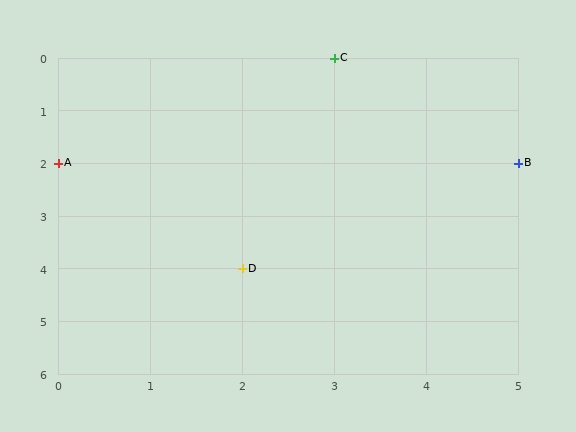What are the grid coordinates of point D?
Point D is at grid coordinates (2, 4).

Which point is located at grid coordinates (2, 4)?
Point D is at (2, 4).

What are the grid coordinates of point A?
Point A is at grid coordinates (0, 2).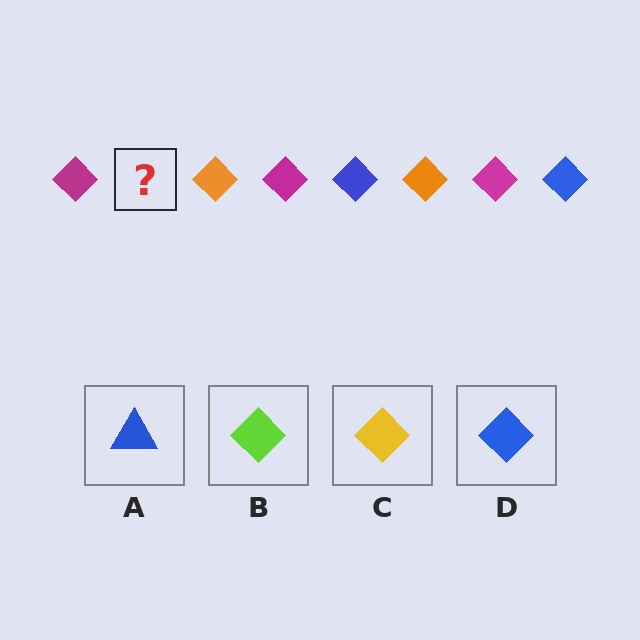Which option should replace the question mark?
Option D.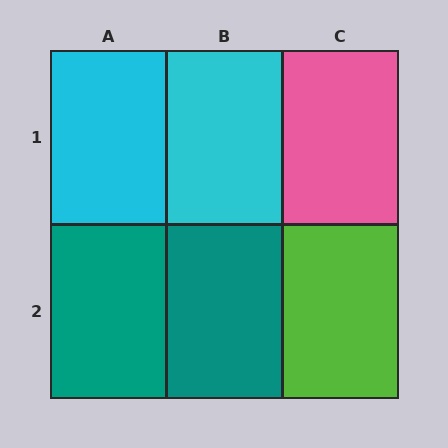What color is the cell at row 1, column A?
Cyan.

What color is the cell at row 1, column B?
Cyan.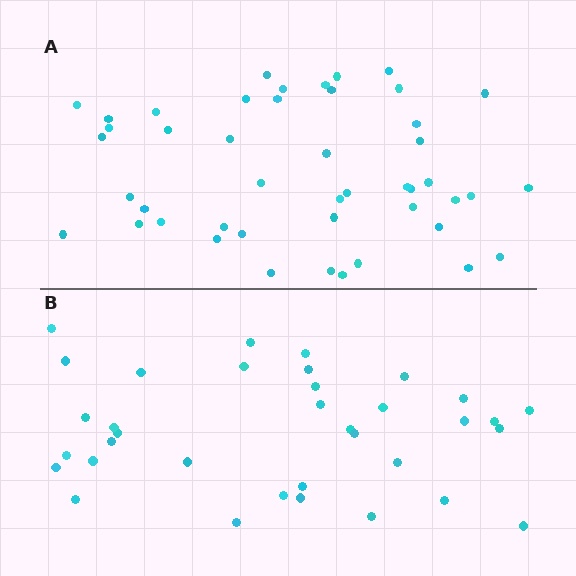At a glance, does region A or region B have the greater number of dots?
Region A (the top region) has more dots.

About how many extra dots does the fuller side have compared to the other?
Region A has roughly 12 or so more dots than region B.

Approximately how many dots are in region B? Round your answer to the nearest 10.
About 40 dots. (The exact count is 35, which rounds to 40.)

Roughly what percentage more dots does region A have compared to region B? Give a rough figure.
About 30% more.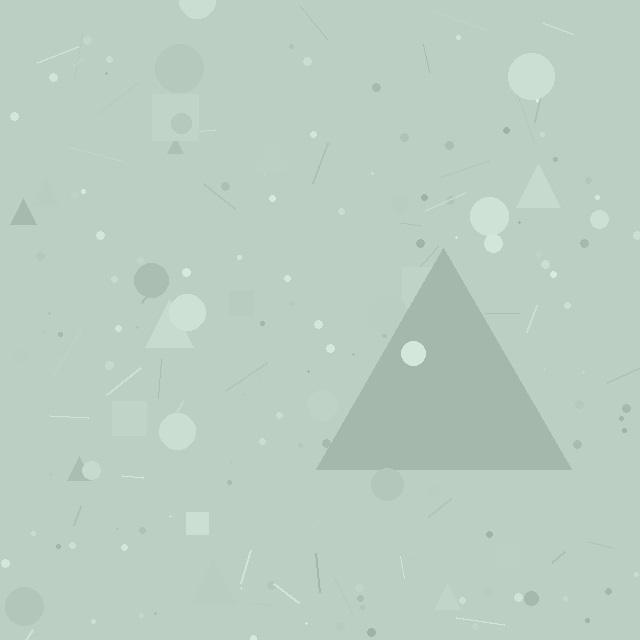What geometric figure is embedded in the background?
A triangle is embedded in the background.